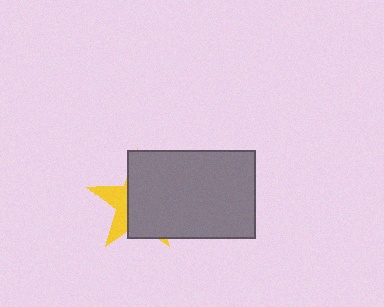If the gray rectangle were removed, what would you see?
You would see the complete yellow star.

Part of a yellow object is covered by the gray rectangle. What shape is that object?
It is a star.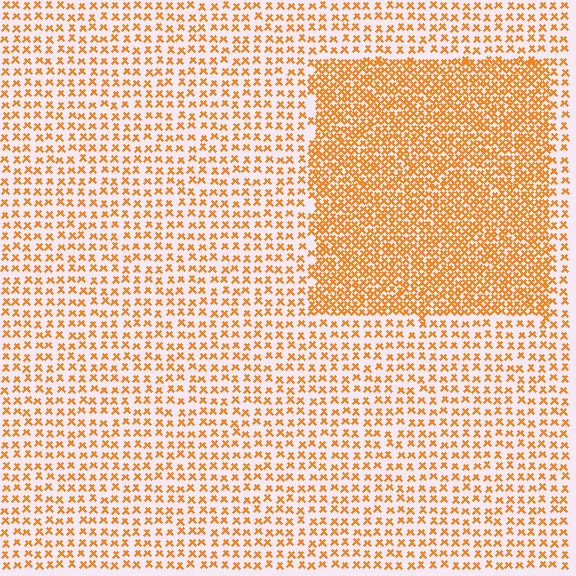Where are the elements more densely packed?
The elements are more densely packed inside the rectangle boundary.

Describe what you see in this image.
The image contains small orange elements arranged at two different densities. A rectangle-shaped region is visible where the elements are more densely packed than the surrounding area.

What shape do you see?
I see a rectangle.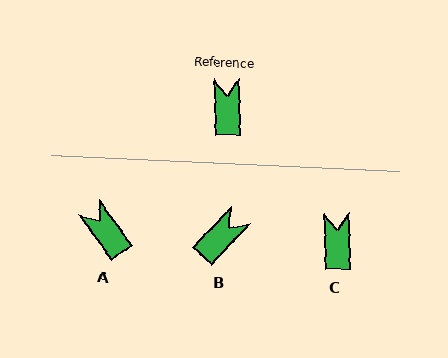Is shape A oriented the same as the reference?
No, it is off by about 35 degrees.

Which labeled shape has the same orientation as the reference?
C.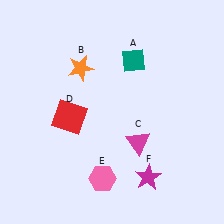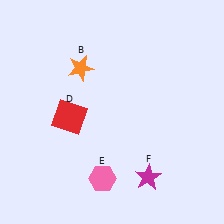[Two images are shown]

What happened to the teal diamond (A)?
The teal diamond (A) was removed in Image 2. It was in the top-right area of Image 1.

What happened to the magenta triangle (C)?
The magenta triangle (C) was removed in Image 2. It was in the bottom-right area of Image 1.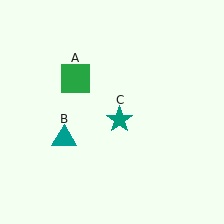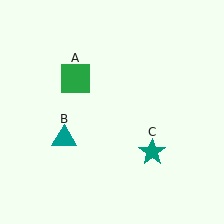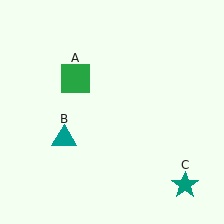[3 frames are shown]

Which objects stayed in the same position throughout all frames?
Green square (object A) and teal triangle (object B) remained stationary.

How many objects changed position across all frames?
1 object changed position: teal star (object C).